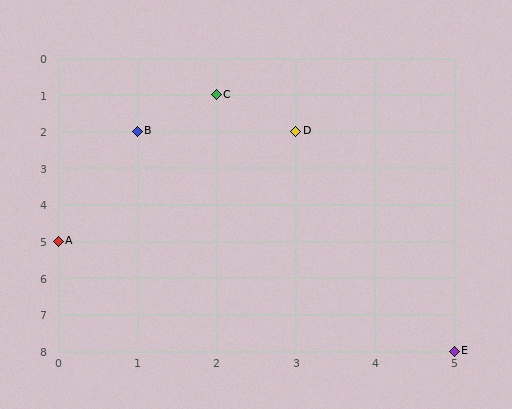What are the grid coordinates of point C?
Point C is at grid coordinates (2, 1).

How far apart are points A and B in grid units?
Points A and B are 1 column and 3 rows apart (about 3.2 grid units diagonally).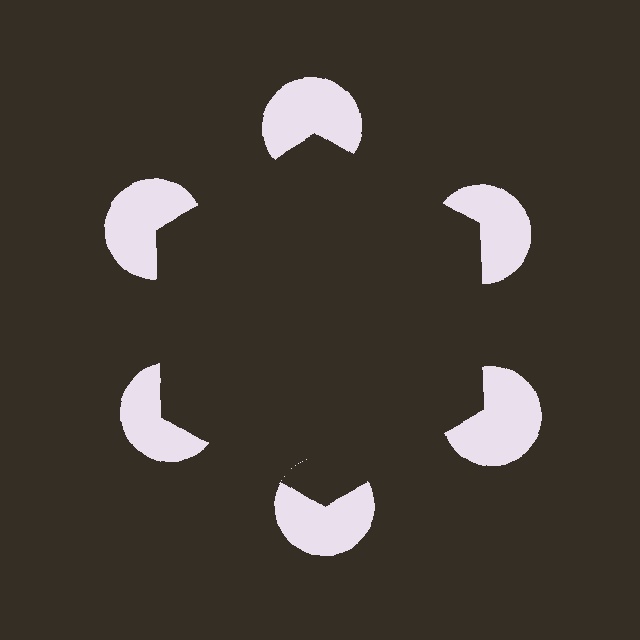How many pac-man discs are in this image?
There are 6 — one at each vertex of the illusory hexagon.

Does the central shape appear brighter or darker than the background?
It typically appears slightly darker than the background, even though no actual brightness change is drawn.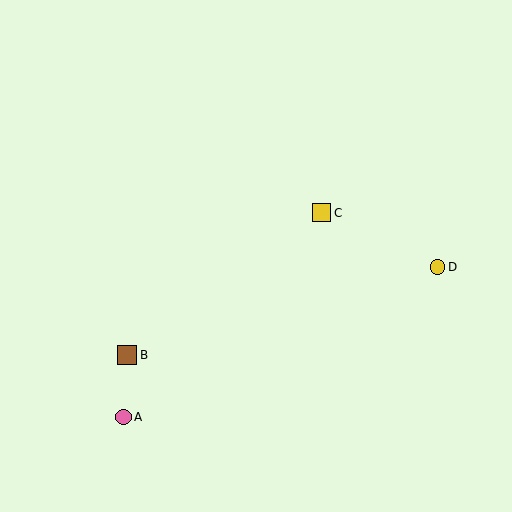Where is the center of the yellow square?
The center of the yellow square is at (322, 213).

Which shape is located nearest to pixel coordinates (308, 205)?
The yellow square (labeled C) at (322, 213) is nearest to that location.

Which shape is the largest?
The brown square (labeled B) is the largest.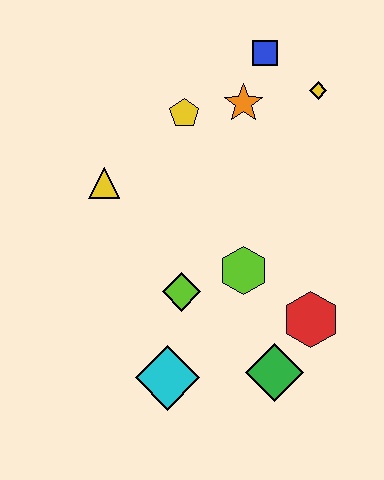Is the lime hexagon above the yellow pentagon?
No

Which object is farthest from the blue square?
The cyan diamond is farthest from the blue square.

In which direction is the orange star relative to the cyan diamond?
The orange star is above the cyan diamond.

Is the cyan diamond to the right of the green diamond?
No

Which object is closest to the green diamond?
The red hexagon is closest to the green diamond.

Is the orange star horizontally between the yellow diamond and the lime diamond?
Yes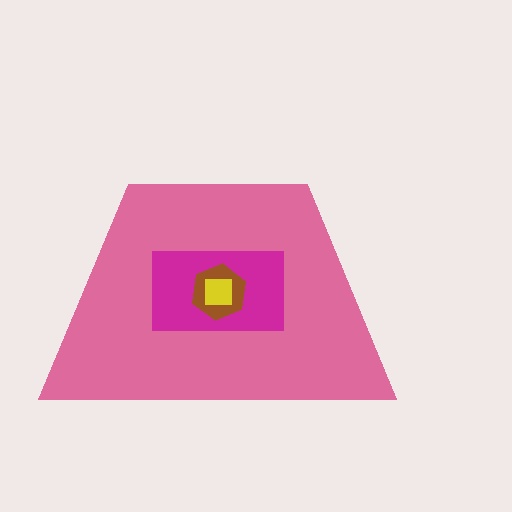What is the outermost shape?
The pink trapezoid.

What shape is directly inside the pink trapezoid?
The magenta rectangle.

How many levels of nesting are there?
4.